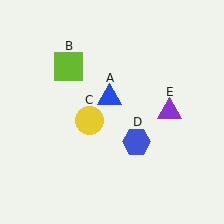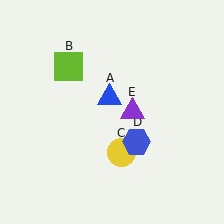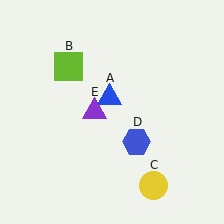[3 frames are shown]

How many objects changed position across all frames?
2 objects changed position: yellow circle (object C), purple triangle (object E).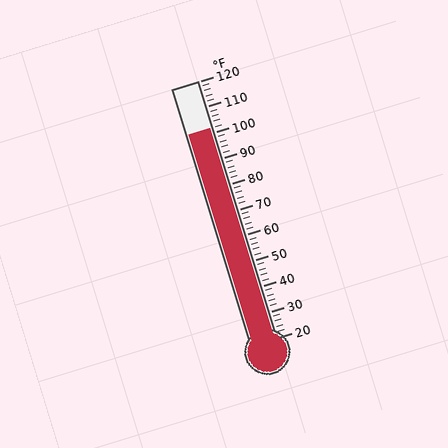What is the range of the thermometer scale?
The thermometer scale ranges from 20°F to 120°F.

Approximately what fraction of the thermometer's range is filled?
The thermometer is filled to approximately 80% of its range.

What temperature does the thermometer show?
The thermometer shows approximately 102°F.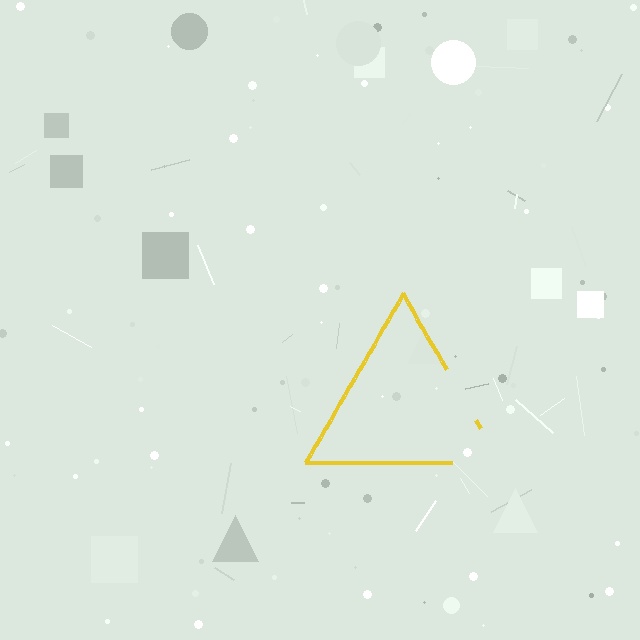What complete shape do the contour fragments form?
The contour fragments form a triangle.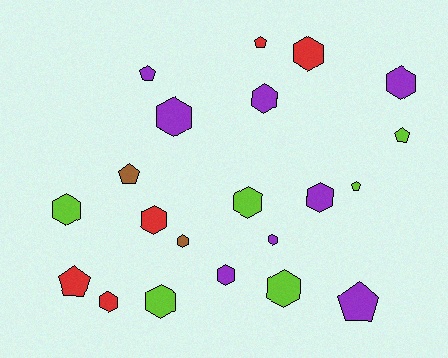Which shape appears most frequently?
Hexagon, with 14 objects.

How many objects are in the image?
There are 21 objects.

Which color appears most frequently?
Purple, with 8 objects.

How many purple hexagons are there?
There are 6 purple hexagons.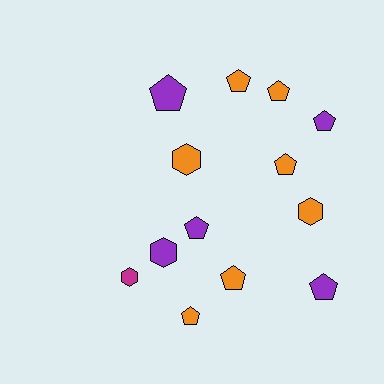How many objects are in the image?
There are 13 objects.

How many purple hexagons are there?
There is 1 purple hexagon.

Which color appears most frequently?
Orange, with 7 objects.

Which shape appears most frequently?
Pentagon, with 9 objects.